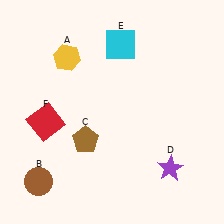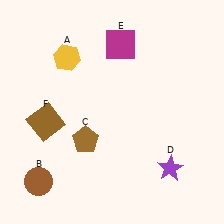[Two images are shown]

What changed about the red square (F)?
In Image 1, F is red. In Image 2, it changed to brown.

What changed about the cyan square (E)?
In Image 1, E is cyan. In Image 2, it changed to magenta.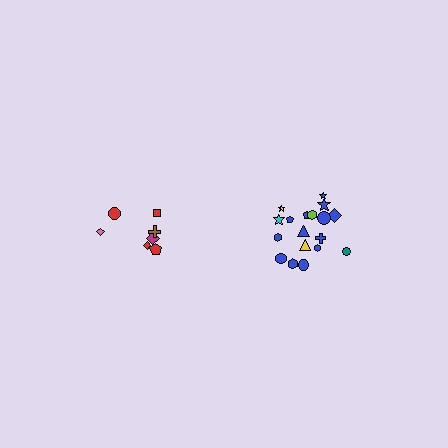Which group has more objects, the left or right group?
The right group.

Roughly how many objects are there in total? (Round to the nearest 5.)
Roughly 25 objects in total.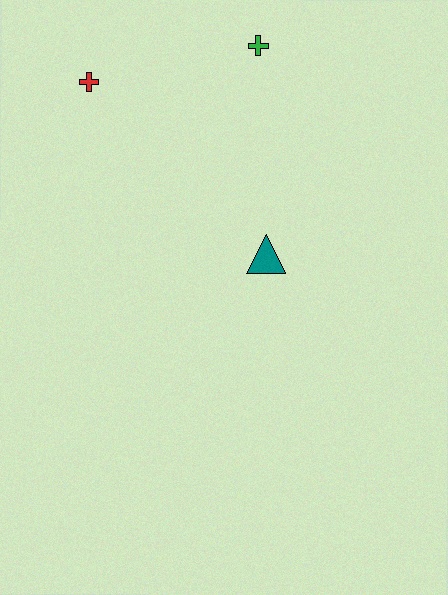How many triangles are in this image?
There is 1 triangle.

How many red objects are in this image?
There is 1 red object.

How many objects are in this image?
There are 3 objects.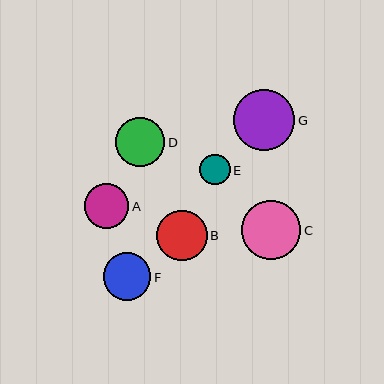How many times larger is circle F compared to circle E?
Circle F is approximately 1.6 times the size of circle E.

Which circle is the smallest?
Circle E is the smallest with a size of approximately 30 pixels.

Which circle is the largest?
Circle G is the largest with a size of approximately 61 pixels.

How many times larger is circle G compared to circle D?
Circle G is approximately 1.2 times the size of circle D.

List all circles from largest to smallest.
From largest to smallest: G, C, B, D, F, A, E.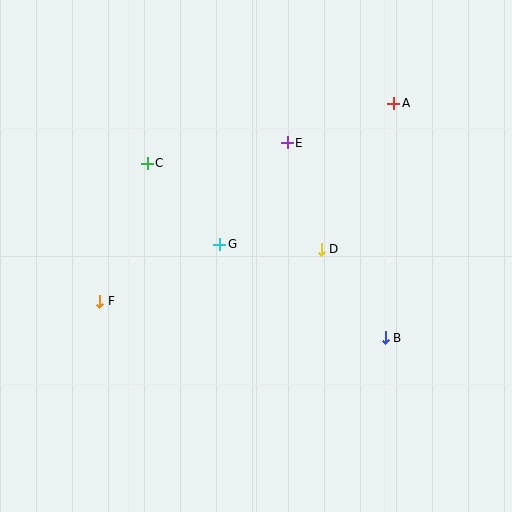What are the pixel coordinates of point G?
Point G is at (220, 244).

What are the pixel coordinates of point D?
Point D is at (321, 249).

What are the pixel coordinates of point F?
Point F is at (100, 301).